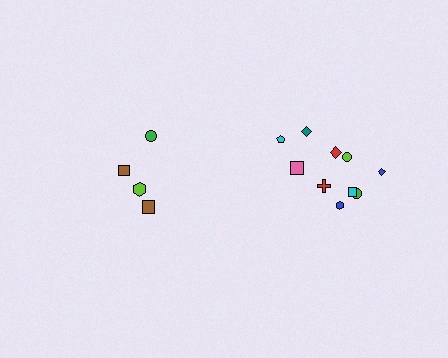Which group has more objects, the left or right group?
The right group.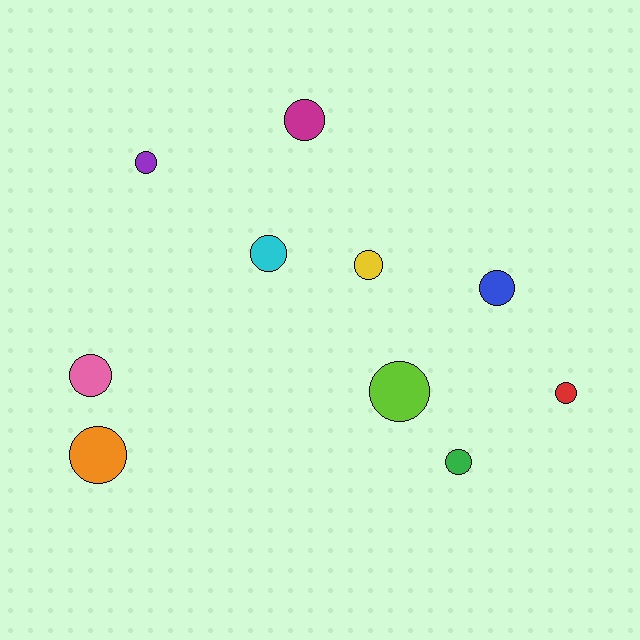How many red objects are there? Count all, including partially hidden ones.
There is 1 red object.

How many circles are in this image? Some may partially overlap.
There are 10 circles.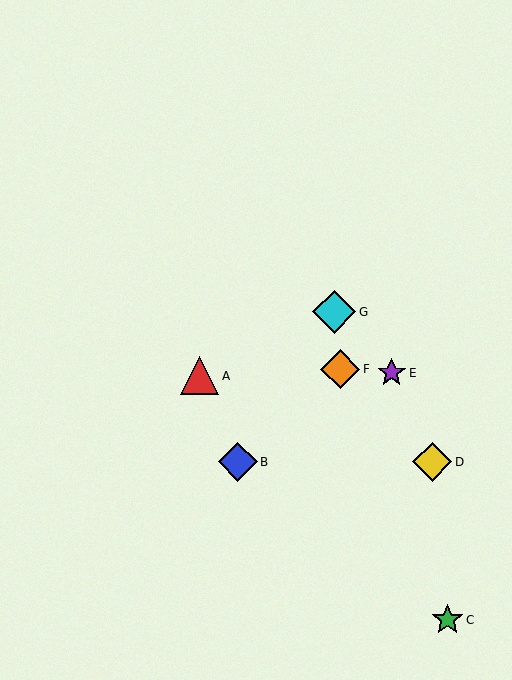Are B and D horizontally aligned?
Yes, both are at y≈462.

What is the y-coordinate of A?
Object A is at y≈376.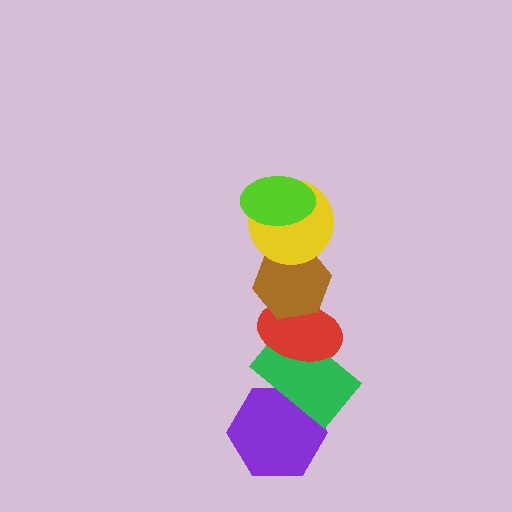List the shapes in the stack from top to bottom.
From top to bottom: the lime ellipse, the yellow circle, the brown hexagon, the red ellipse, the green rectangle, the purple hexagon.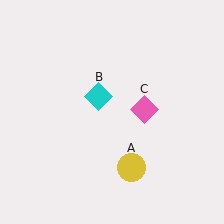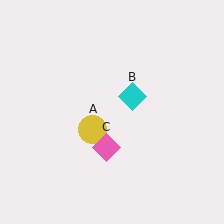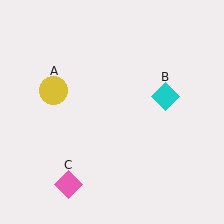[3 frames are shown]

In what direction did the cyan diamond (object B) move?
The cyan diamond (object B) moved right.